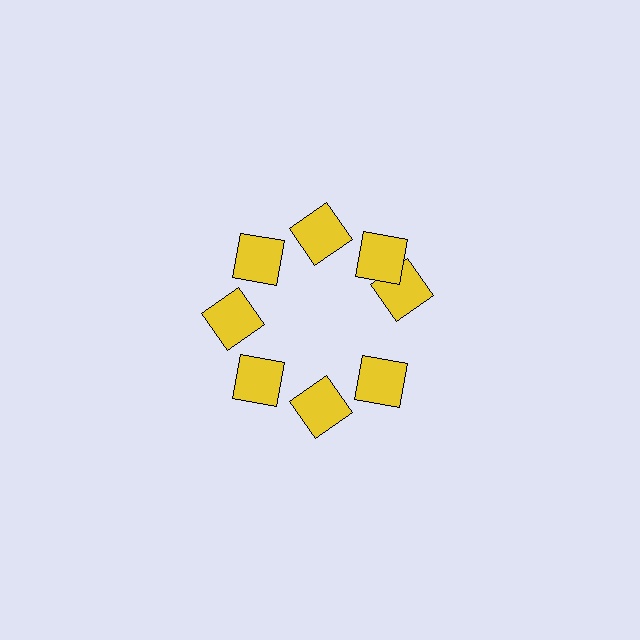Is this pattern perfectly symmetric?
No. The 8 yellow squares are arranged in a ring, but one element near the 3 o'clock position is rotated out of alignment along the ring, breaking the 8-fold rotational symmetry.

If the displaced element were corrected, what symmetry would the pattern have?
It would have 8-fold rotational symmetry — the pattern would map onto itself every 45 degrees.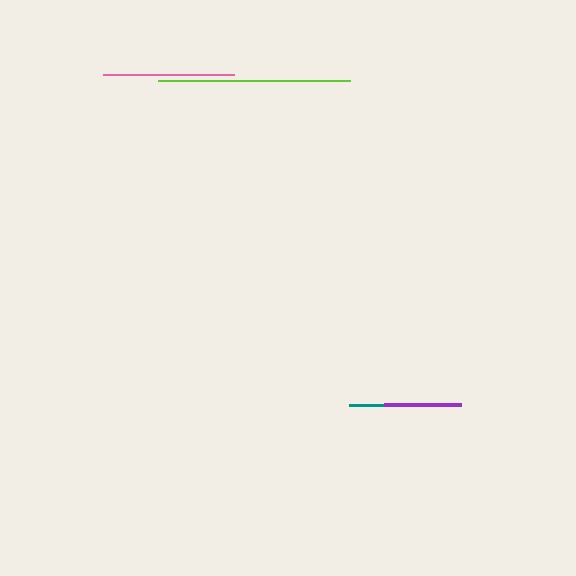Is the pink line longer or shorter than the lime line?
The lime line is longer than the pink line.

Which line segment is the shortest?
The teal line is the shortest at approximately 70 pixels.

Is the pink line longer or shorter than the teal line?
The pink line is longer than the teal line.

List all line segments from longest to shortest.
From longest to shortest: lime, pink, purple, teal.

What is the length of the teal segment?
The teal segment is approximately 70 pixels long.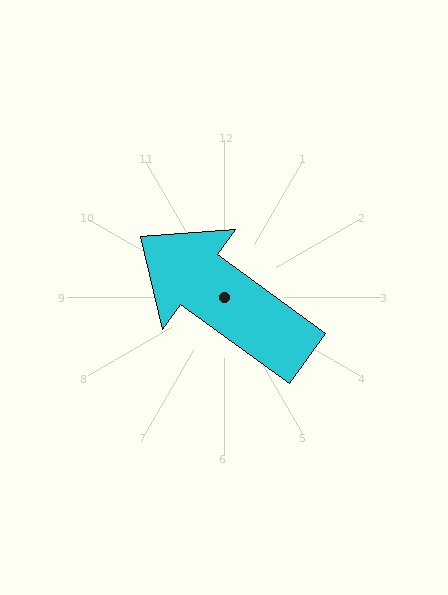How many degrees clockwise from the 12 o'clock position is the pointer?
Approximately 306 degrees.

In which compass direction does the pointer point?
Northwest.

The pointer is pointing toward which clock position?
Roughly 10 o'clock.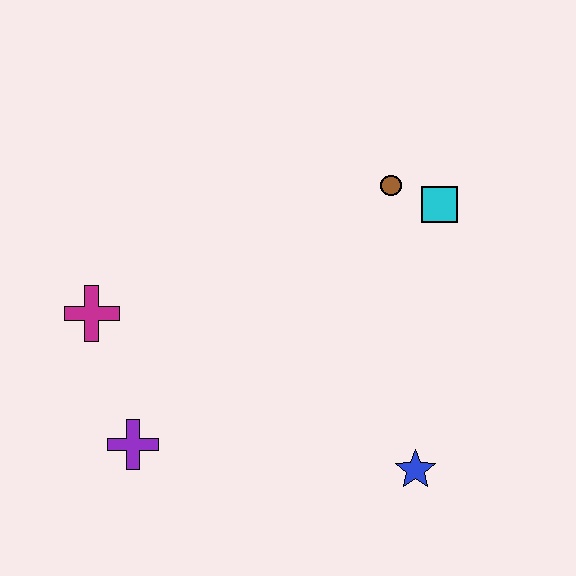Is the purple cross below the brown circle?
Yes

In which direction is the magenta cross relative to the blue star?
The magenta cross is to the left of the blue star.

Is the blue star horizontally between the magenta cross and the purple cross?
No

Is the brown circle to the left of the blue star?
Yes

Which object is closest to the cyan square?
The brown circle is closest to the cyan square.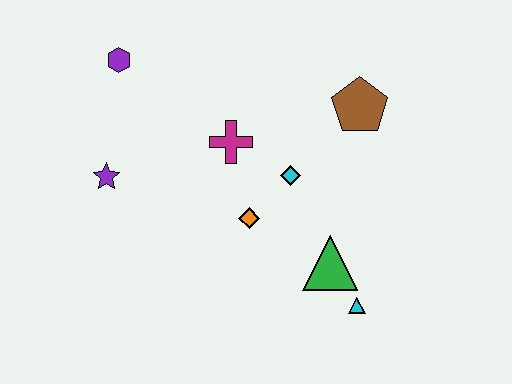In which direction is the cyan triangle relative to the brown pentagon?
The cyan triangle is below the brown pentagon.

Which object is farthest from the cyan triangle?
The purple hexagon is farthest from the cyan triangle.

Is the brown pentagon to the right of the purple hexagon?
Yes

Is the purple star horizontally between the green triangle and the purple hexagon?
No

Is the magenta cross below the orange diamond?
No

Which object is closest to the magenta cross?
The cyan diamond is closest to the magenta cross.